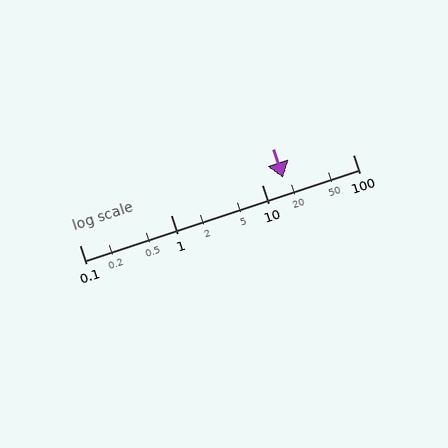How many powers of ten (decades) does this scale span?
The scale spans 3 decades, from 0.1 to 100.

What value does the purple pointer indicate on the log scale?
The pointer indicates approximately 17.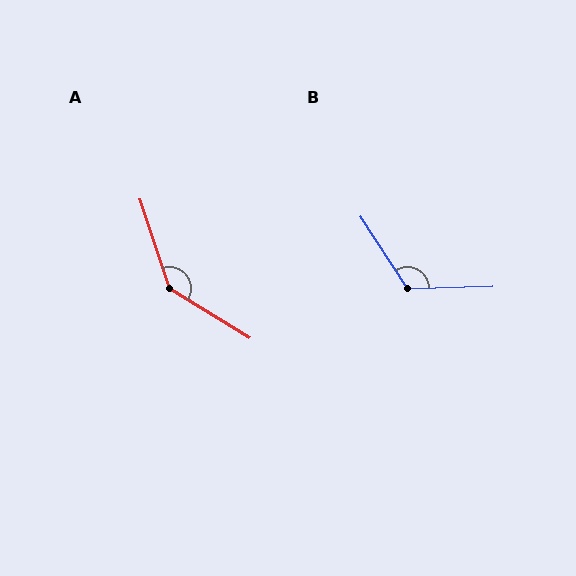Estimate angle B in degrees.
Approximately 121 degrees.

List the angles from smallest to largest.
B (121°), A (140°).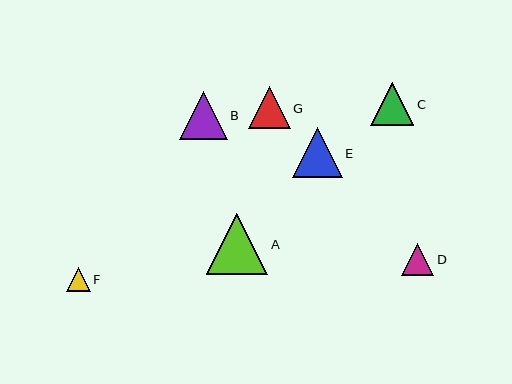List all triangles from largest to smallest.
From largest to smallest: A, E, B, C, G, D, F.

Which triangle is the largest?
Triangle A is the largest with a size of approximately 61 pixels.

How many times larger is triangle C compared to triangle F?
Triangle C is approximately 1.8 times the size of triangle F.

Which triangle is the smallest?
Triangle F is the smallest with a size of approximately 24 pixels.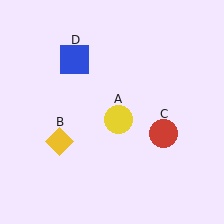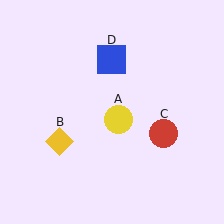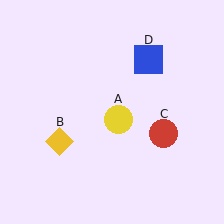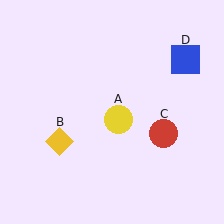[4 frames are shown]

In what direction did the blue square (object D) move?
The blue square (object D) moved right.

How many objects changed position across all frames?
1 object changed position: blue square (object D).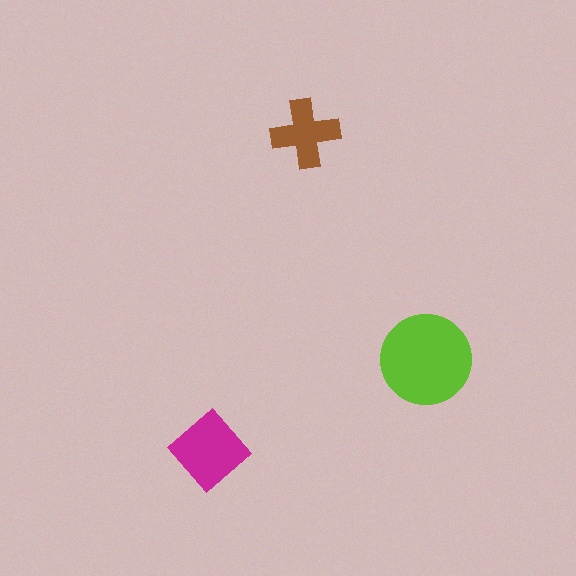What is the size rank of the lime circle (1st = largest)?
1st.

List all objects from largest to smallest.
The lime circle, the magenta diamond, the brown cross.